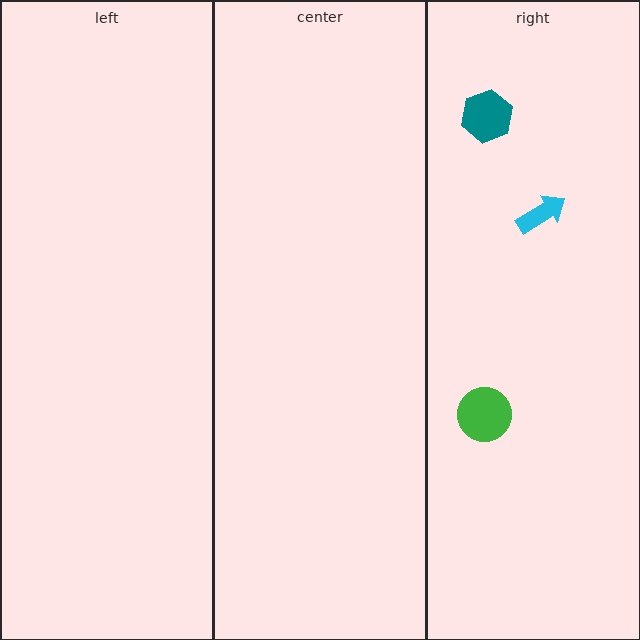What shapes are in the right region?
The green circle, the teal hexagon, the cyan arrow.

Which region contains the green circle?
The right region.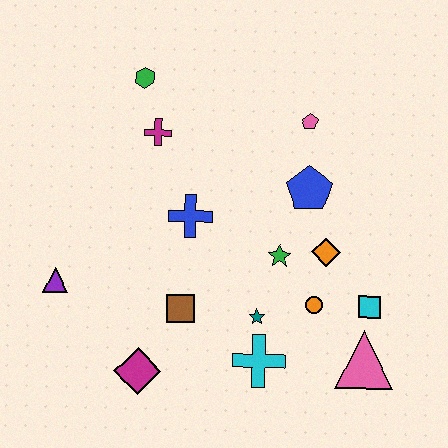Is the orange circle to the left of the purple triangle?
No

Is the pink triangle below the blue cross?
Yes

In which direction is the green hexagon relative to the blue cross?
The green hexagon is above the blue cross.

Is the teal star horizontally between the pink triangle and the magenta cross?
Yes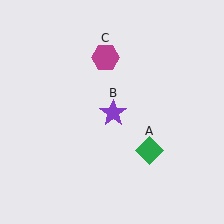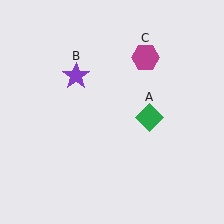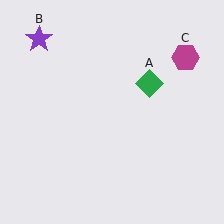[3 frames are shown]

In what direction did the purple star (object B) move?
The purple star (object B) moved up and to the left.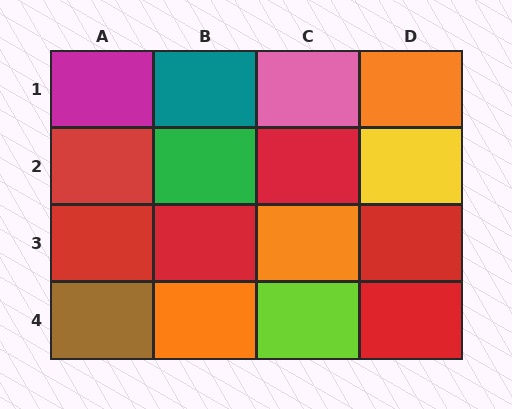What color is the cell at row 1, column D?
Orange.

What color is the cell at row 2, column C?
Red.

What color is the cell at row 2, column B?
Green.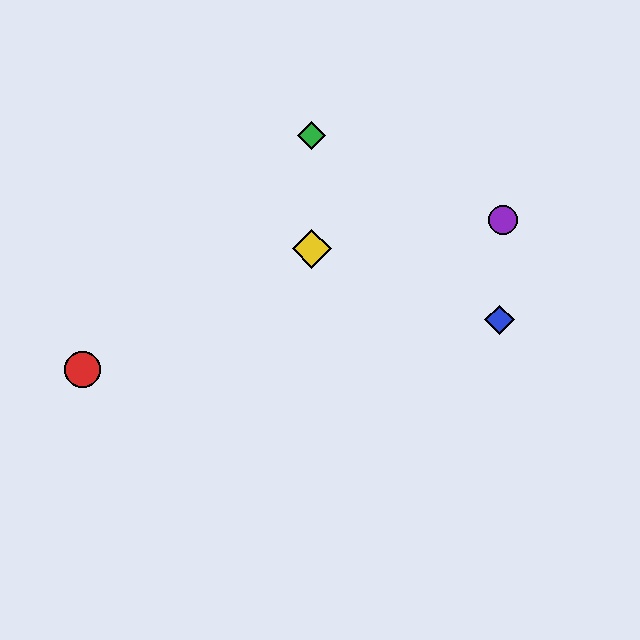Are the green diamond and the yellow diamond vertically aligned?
Yes, both are at x≈312.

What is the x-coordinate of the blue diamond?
The blue diamond is at x≈499.